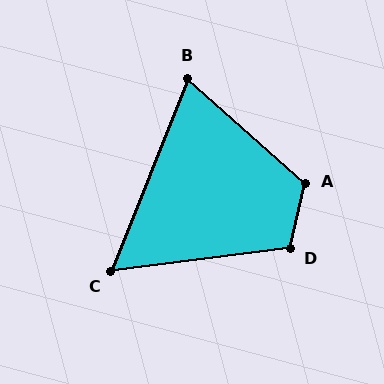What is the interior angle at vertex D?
Approximately 110 degrees (obtuse).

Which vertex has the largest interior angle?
A, at approximately 119 degrees.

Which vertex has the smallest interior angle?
C, at approximately 61 degrees.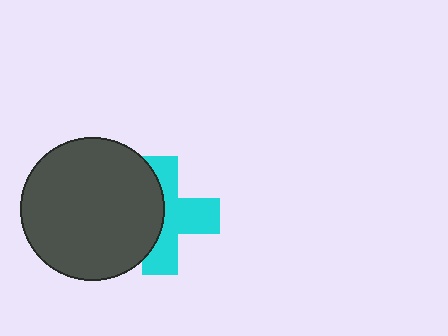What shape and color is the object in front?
The object in front is a dark gray circle.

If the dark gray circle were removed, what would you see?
You would see the complete cyan cross.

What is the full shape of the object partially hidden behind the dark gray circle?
The partially hidden object is a cyan cross.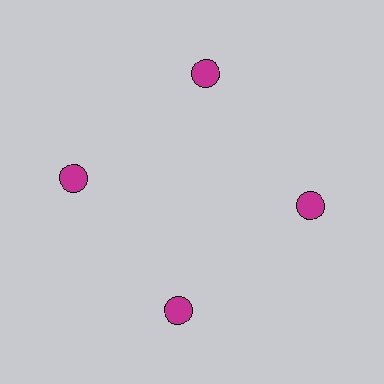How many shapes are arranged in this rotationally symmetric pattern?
There are 4 shapes, arranged in 4 groups of 1.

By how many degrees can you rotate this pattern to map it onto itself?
The pattern maps onto itself every 90 degrees of rotation.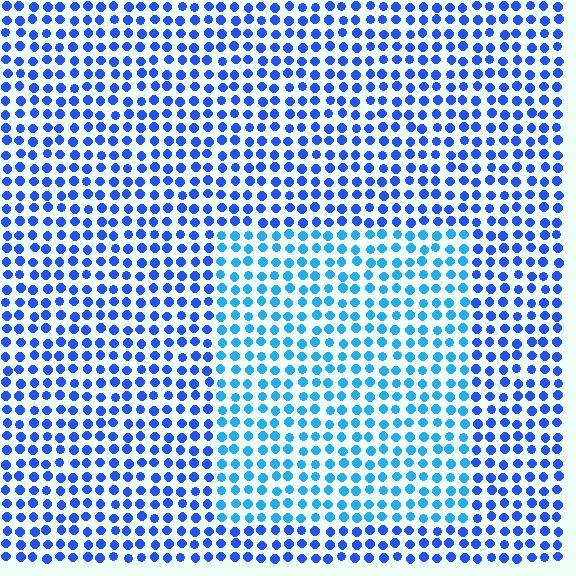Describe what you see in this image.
The image is filled with small blue elements in a uniform arrangement. A rectangle-shaped region is visible where the elements are tinted to a slightly different hue, forming a subtle color boundary.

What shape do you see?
I see a rectangle.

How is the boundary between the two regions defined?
The boundary is defined purely by a slight shift in hue (about 29 degrees). Spacing, size, and orientation are identical on both sides.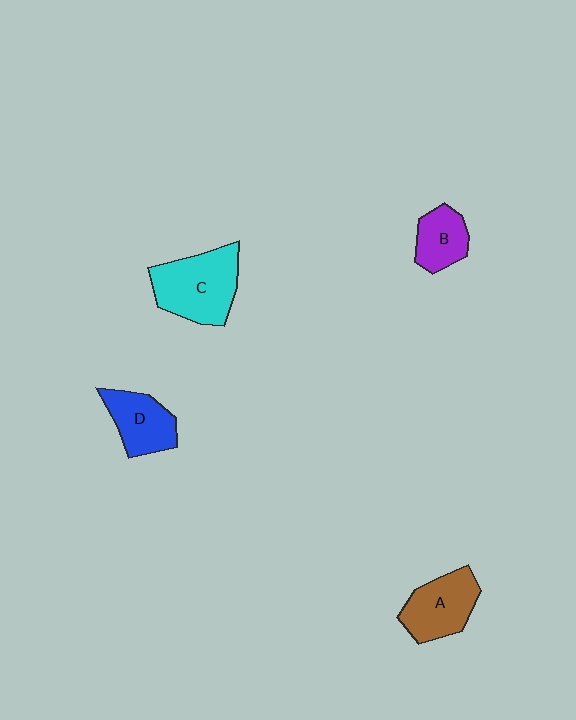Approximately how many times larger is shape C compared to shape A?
Approximately 1.3 times.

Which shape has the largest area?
Shape C (cyan).